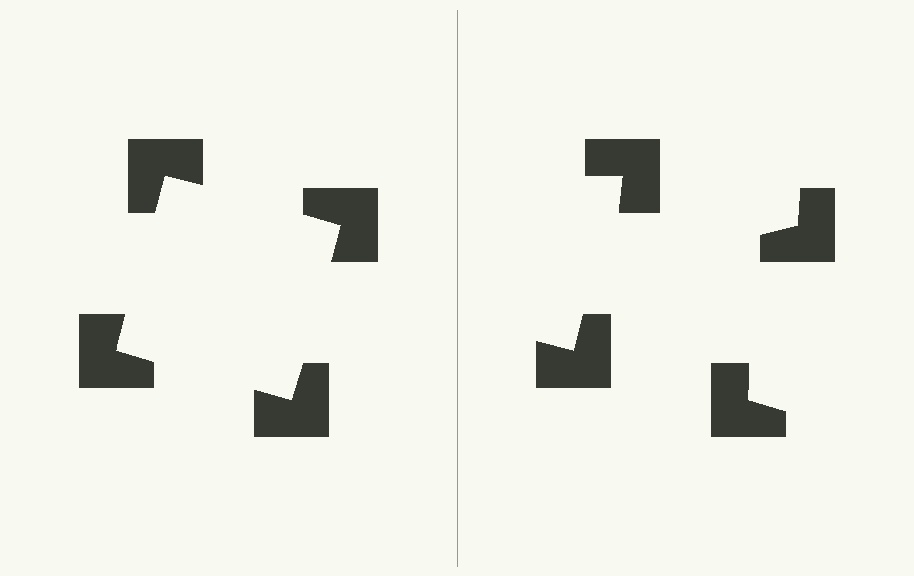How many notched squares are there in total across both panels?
8 — 4 on each side.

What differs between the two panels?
The notched squares are positioned identically on both sides; only the wedge orientations differ. On the left they align to a square; on the right they are misaligned.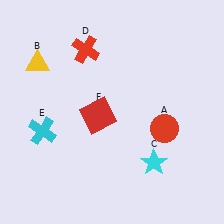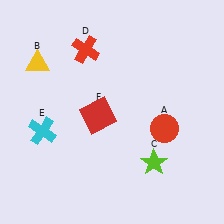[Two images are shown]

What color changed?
The star (C) changed from cyan in Image 1 to lime in Image 2.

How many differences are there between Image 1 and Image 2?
There is 1 difference between the two images.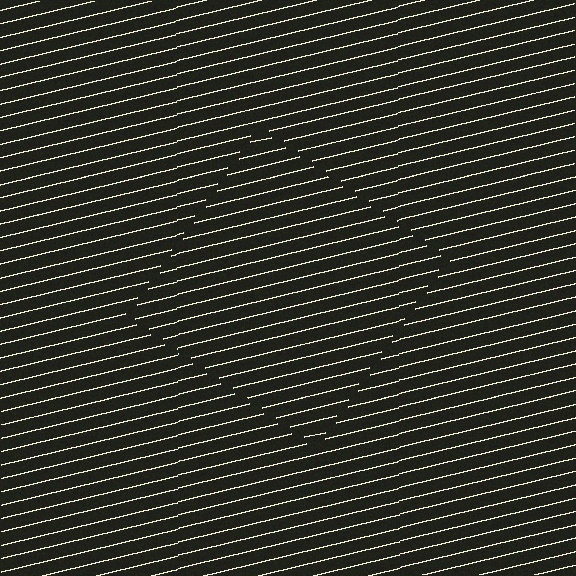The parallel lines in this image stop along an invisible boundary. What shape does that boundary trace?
An illusory square. The interior of the shape contains the same grating, shifted by half a period — the contour is defined by the phase discontinuity where line-ends from the inner and outer gratings abut.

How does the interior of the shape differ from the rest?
The interior of the shape contains the same grating, shifted by half a period — the contour is defined by the phase discontinuity where line-ends from the inner and outer gratings abut.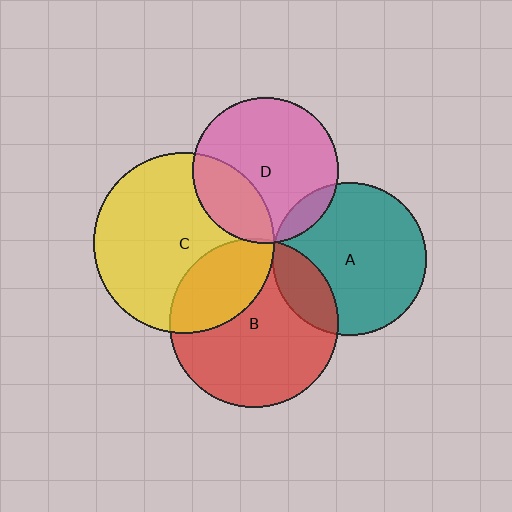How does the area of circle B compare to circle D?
Approximately 1.3 times.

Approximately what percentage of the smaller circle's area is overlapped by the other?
Approximately 5%.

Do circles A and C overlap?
Yes.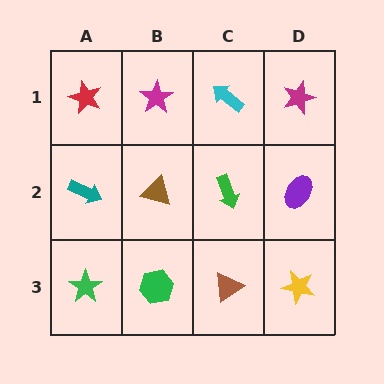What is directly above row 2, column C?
A cyan arrow.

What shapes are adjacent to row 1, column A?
A teal arrow (row 2, column A), a magenta star (row 1, column B).